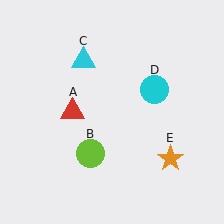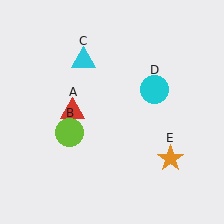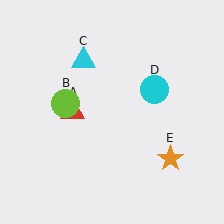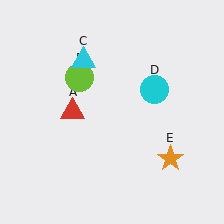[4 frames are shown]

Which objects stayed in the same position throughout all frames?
Red triangle (object A) and cyan triangle (object C) and cyan circle (object D) and orange star (object E) remained stationary.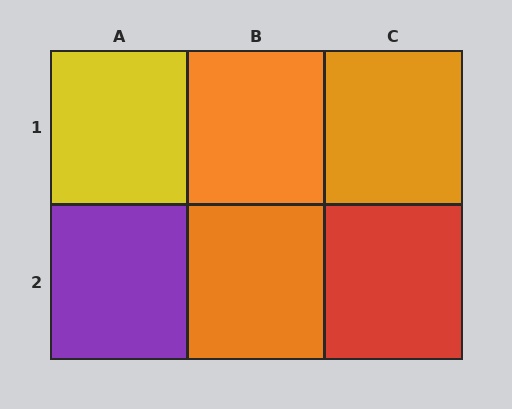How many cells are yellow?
1 cell is yellow.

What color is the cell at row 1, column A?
Yellow.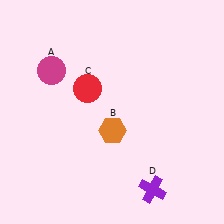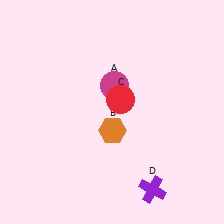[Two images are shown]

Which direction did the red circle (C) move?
The red circle (C) moved right.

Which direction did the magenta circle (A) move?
The magenta circle (A) moved right.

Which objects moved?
The objects that moved are: the magenta circle (A), the red circle (C).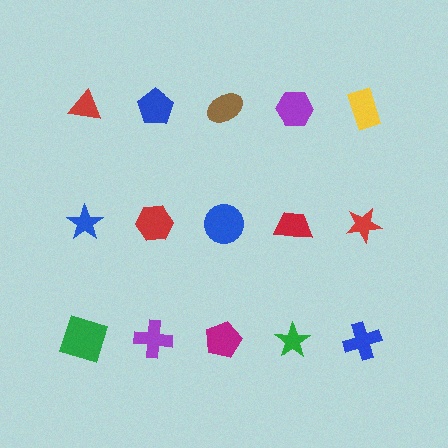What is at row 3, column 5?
A blue cross.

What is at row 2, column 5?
A red star.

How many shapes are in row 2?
5 shapes.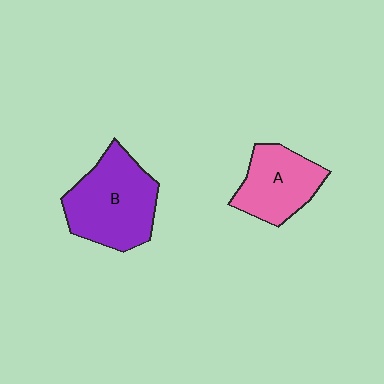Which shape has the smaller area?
Shape A (pink).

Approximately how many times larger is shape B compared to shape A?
Approximately 1.4 times.